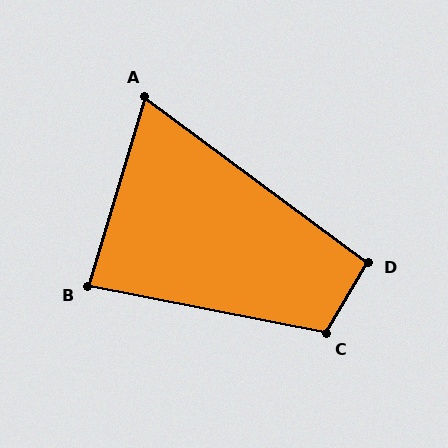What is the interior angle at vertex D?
Approximately 96 degrees (obtuse).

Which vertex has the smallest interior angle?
A, at approximately 70 degrees.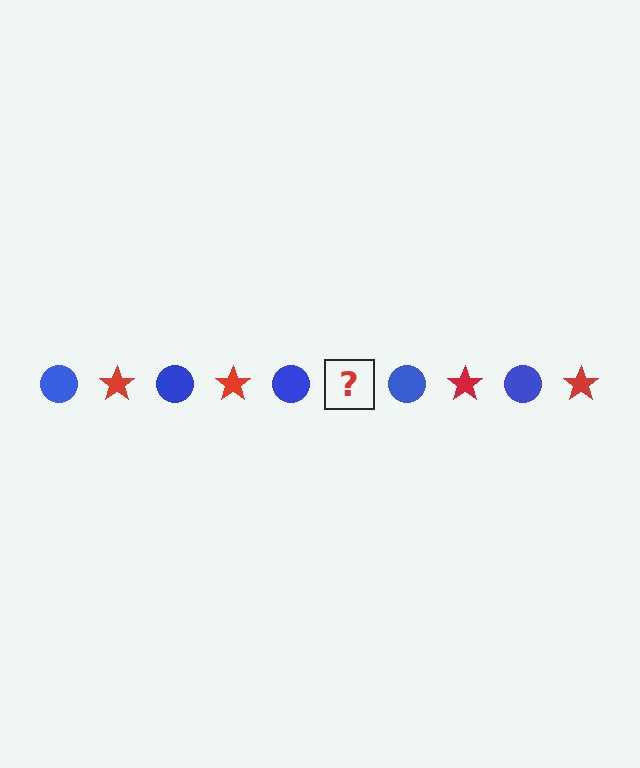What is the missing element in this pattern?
The missing element is a red star.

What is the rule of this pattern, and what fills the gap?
The rule is that the pattern alternates between blue circle and red star. The gap should be filled with a red star.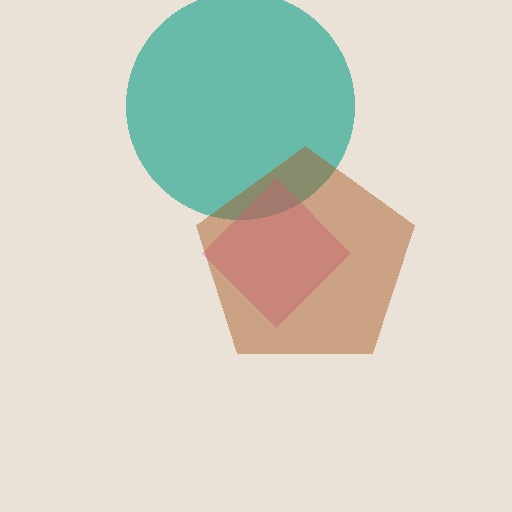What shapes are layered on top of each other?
The layered shapes are: a teal circle, a pink diamond, a brown pentagon.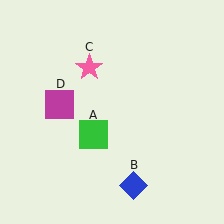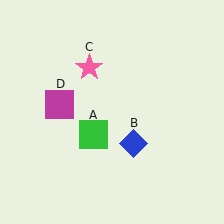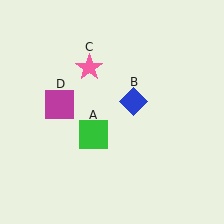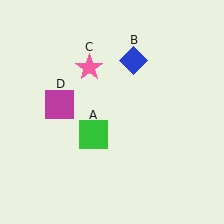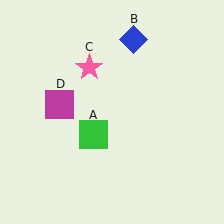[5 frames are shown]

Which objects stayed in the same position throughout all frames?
Green square (object A) and pink star (object C) and magenta square (object D) remained stationary.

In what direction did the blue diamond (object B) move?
The blue diamond (object B) moved up.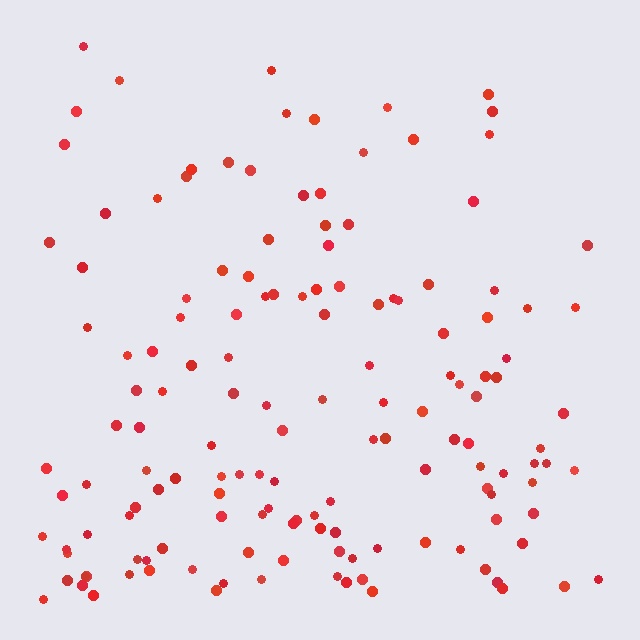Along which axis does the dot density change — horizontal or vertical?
Vertical.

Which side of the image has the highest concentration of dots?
The bottom.